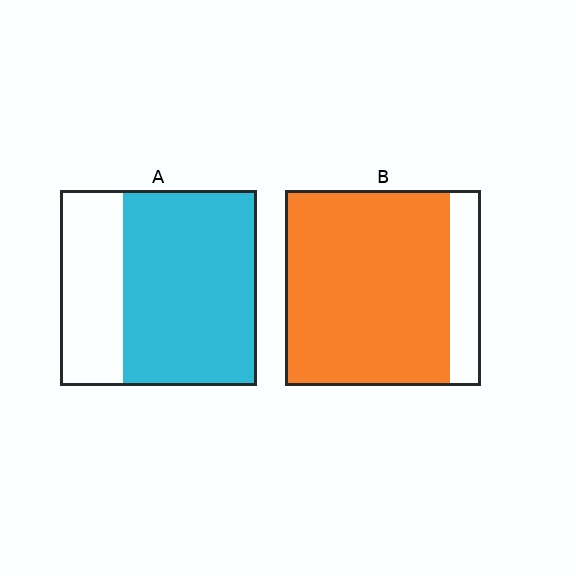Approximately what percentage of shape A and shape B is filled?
A is approximately 70% and B is approximately 85%.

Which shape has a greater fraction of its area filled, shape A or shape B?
Shape B.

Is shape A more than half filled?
Yes.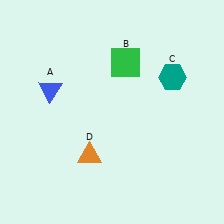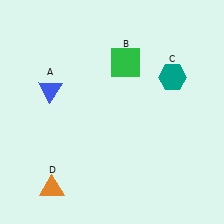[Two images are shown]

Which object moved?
The orange triangle (D) moved left.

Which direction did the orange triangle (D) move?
The orange triangle (D) moved left.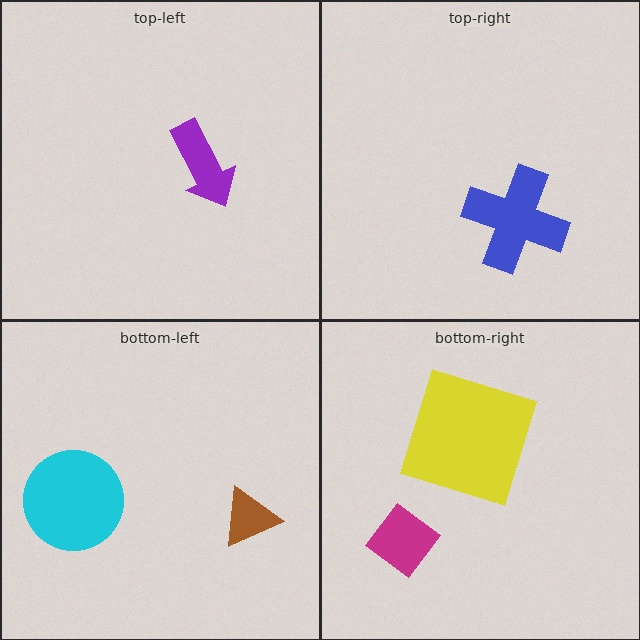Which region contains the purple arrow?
The top-left region.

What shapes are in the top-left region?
The purple arrow.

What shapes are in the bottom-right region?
The magenta diamond, the yellow square.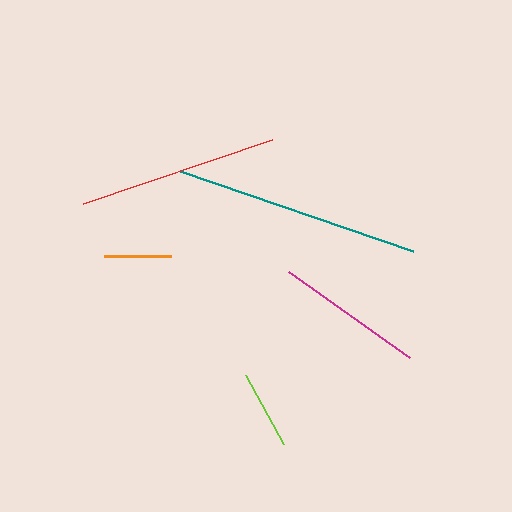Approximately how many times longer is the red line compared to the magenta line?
The red line is approximately 1.3 times the length of the magenta line.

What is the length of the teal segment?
The teal segment is approximately 246 pixels long.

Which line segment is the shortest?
The orange line is the shortest at approximately 67 pixels.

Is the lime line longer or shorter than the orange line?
The lime line is longer than the orange line.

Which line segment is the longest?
The teal line is the longest at approximately 246 pixels.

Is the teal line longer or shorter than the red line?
The teal line is longer than the red line.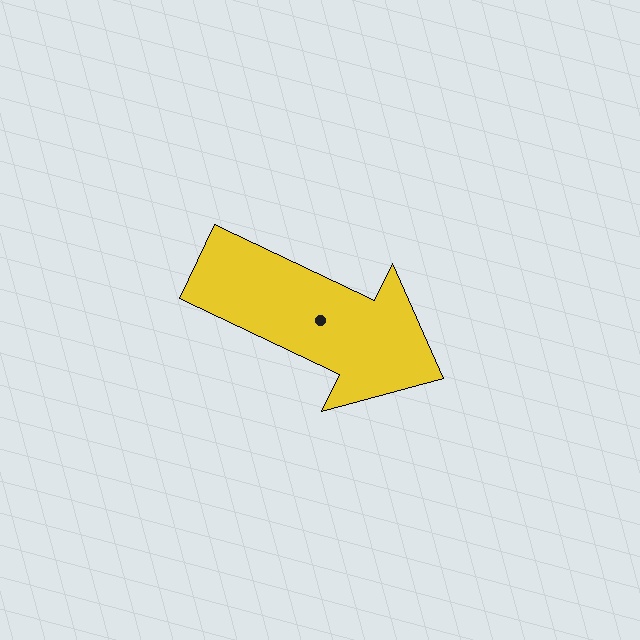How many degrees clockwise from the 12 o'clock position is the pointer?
Approximately 116 degrees.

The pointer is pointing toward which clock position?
Roughly 4 o'clock.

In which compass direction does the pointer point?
Southeast.